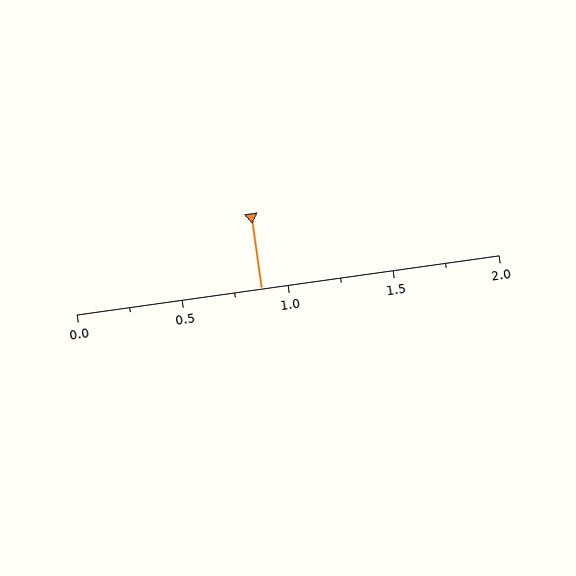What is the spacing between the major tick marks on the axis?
The major ticks are spaced 0.5 apart.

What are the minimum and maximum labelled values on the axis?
The axis runs from 0.0 to 2.0.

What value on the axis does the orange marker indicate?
The marker indicates approximately 0.88.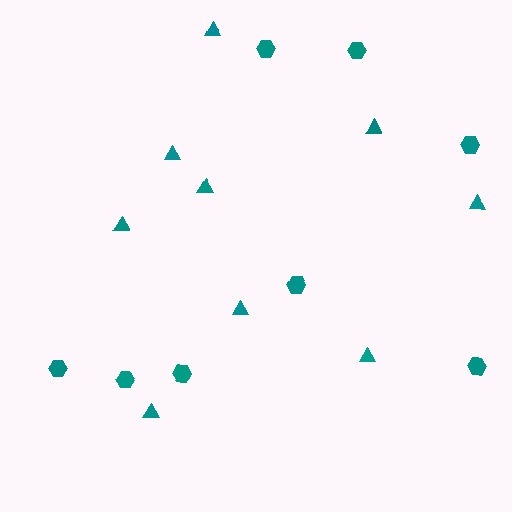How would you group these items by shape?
There are 2 groups: one group of hexagons (8) and one group of triangles (9).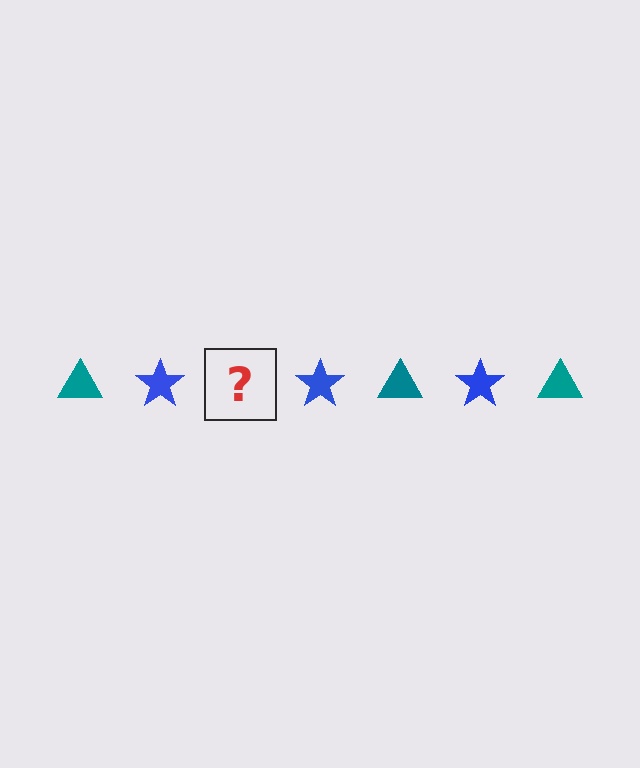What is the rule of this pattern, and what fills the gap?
The rule is that the pattern alternates between teal triangle and blue star. The gap should be filled with a teal triangle.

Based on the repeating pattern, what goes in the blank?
The blank should be a teal triangle.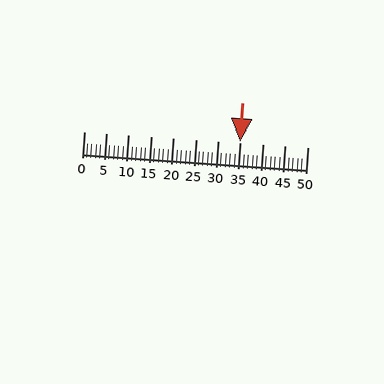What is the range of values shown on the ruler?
The ruler shows values from 0 to 50.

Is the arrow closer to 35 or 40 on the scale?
The arrow is closer to 35.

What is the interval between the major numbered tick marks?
The major tick marks are spaced 5 units apart.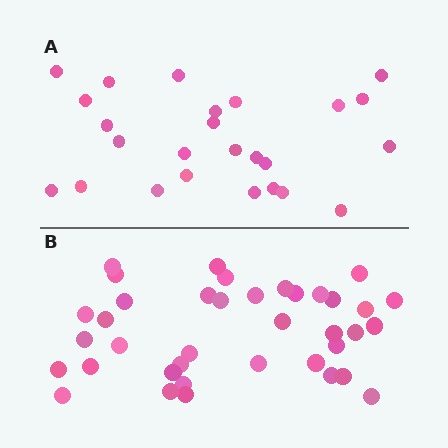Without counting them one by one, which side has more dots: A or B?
Region B (the bottom region) has more dots.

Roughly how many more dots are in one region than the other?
Region B has approximately 15 more dots than region A.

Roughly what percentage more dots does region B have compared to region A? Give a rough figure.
About 50% more.